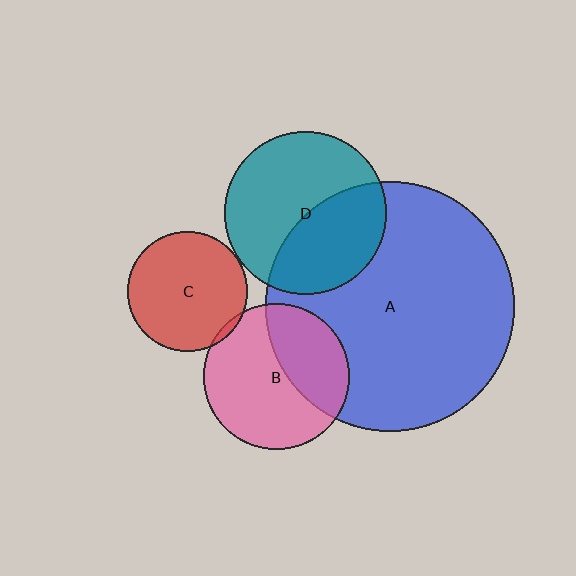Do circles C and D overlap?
Yes.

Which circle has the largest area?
Circle A (blue).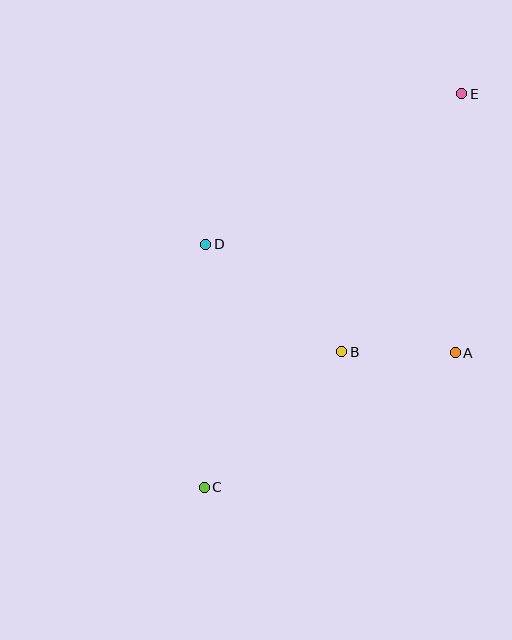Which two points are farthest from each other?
Points C and E are farthest from each other.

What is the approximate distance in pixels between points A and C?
The distance between A and C is approximately 284 pixels.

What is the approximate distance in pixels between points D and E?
The distance between D and E is approximately 297 pixels.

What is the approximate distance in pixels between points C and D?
The distance between C and D is approximately 243 pixels.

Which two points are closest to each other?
Points A and B are closest to each other.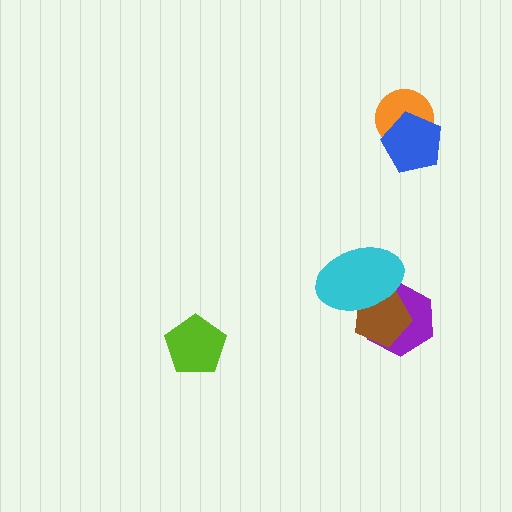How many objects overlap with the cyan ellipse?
2 objects overlap with the cyan ellipse.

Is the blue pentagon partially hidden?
No, no other shape covers it.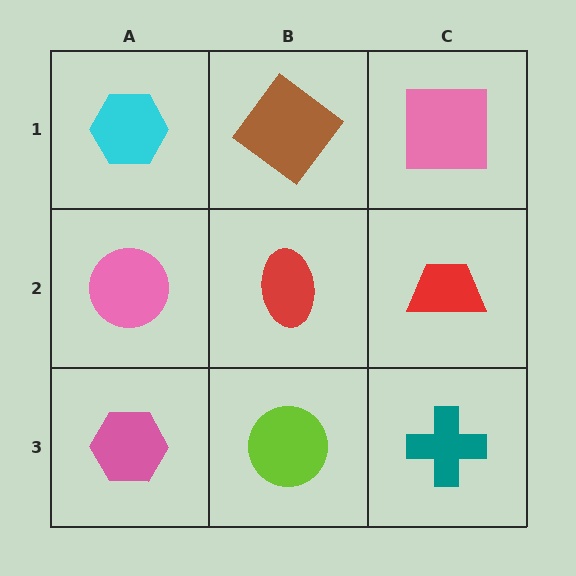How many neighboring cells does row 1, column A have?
2.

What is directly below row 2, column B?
A lime circle.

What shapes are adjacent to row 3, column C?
A red trapezoid (row 2, column C), a lime circle (row 3, column B).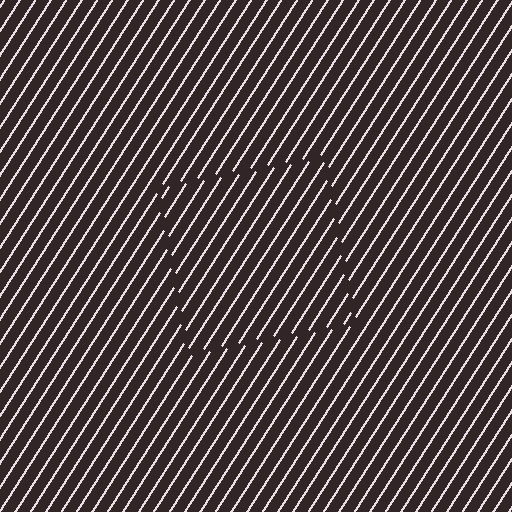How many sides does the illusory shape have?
4 sides — the line-ends trace a square.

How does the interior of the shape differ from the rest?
The interior of the shape contains the same grating, shifted by half a period — the contour is defined by the phase discontinuity where line-ends from the inner and outer gratings abut.